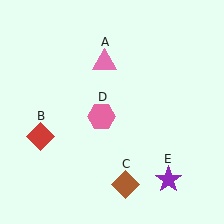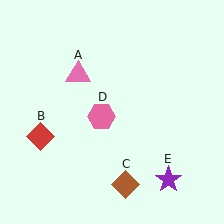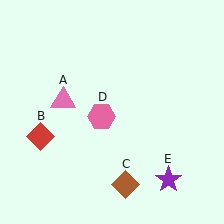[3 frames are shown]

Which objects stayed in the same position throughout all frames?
Red diamond (object B) and brown diamond (object C) and pink hexagon (object D) and purple star (object E) remained stationary.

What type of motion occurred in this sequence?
The pink triangle (object A) rotated counterclockwise around the center of the scene.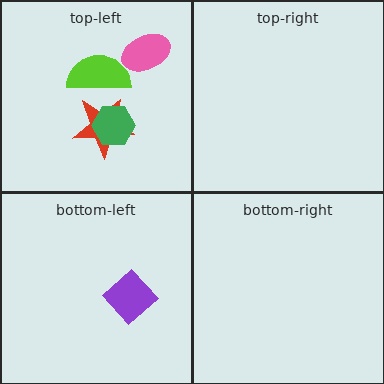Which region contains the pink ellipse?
The top-left region.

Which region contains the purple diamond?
The bottom-left region.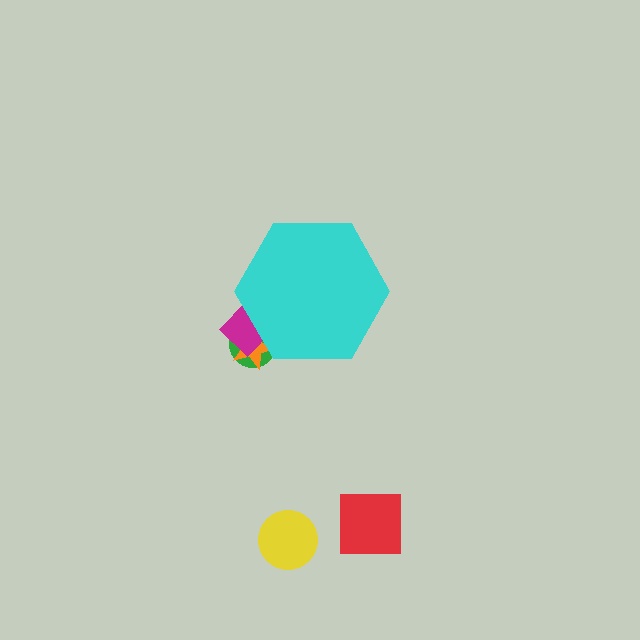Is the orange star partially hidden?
Yes, the orange star is partially hidden behind the cyan hexagon.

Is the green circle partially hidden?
Yes, the green circle is partially hidden behind the cyan hexagon.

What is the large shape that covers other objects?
A cyan hexagon.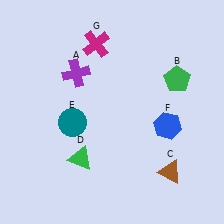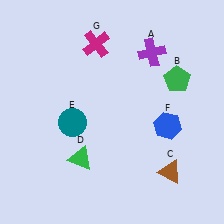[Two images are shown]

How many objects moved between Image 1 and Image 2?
1 object moved between the two images.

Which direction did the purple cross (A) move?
The purple cross (A) moved right.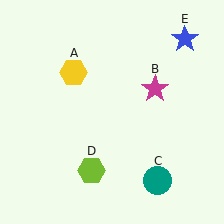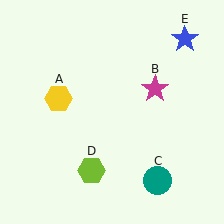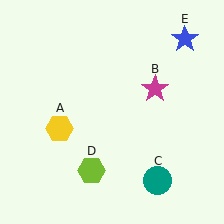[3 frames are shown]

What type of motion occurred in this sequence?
The yellow hexagon (object A) rotated counterclockwise around the center of the scene.